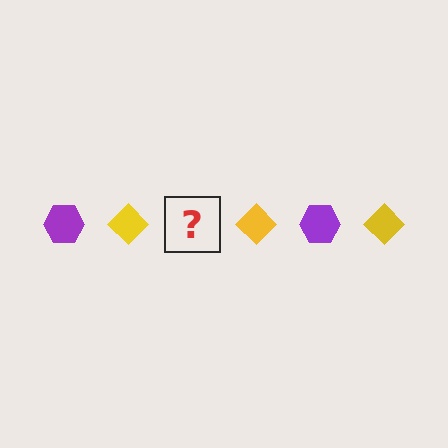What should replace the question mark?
The question mark should be replaced with a purple hexagon.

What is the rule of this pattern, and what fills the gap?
The rule is that the pattern alternates between purple hexagon and yellow diamond. The gap should be filled with a purple hexagon.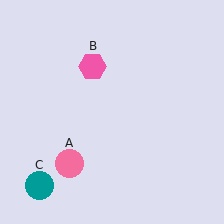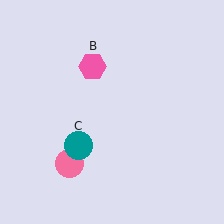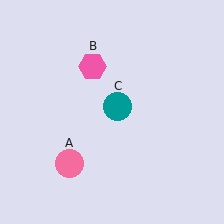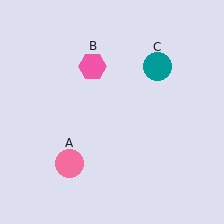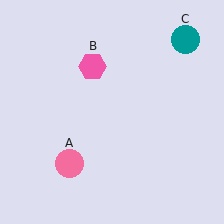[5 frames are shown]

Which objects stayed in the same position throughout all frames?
Pink circle (object A) and pink hexagon (object B) remained stationary.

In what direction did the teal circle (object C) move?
The teal circle (object C) moved up and to the right.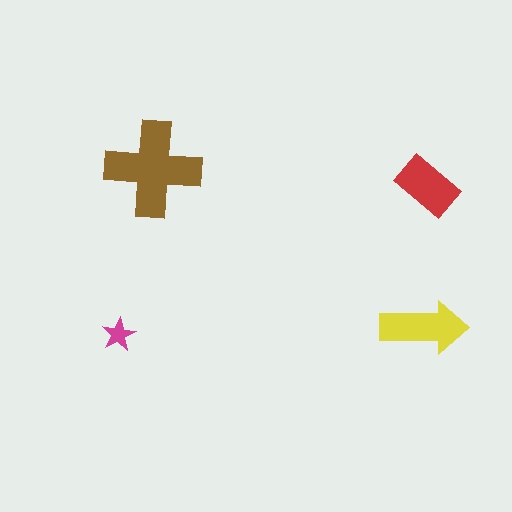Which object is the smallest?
The magenta star.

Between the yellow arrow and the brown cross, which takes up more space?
The brown cross.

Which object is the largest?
The brown cross.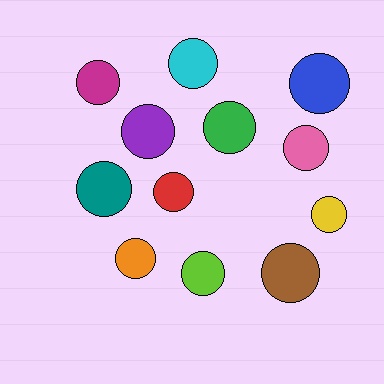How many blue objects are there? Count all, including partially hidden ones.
There is 1 blue object.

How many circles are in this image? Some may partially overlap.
There are 12 circles.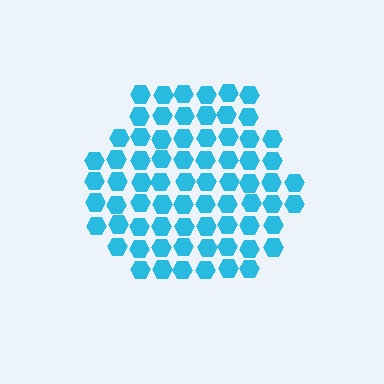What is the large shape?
The large shape is a hexagon.